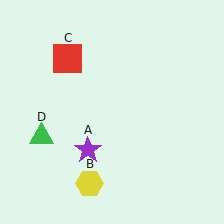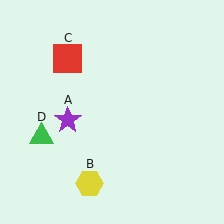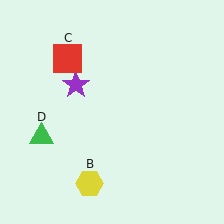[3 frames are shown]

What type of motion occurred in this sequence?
The purple star (object A) rotated clockwise around the center of the scene.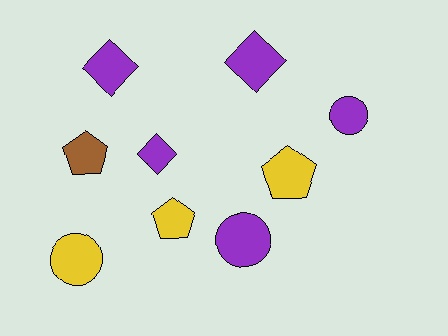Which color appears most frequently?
Purple, with 5 objects.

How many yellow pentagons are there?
There are 2 yellow pentagons.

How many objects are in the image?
There are 9 objects.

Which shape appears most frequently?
Diamond, with 3 objects.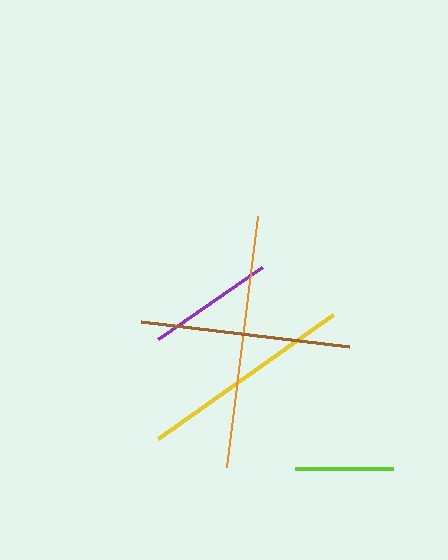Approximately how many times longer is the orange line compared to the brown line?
The orange line is approximately 1.2 times the length of the brown line.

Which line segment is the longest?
The orange line is the longest at approximately 253 pixels.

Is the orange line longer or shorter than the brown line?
The orange line is longer than the brown line.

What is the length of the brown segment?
The brown segment is approximately 209 pixels long.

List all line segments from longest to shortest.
From longest to shortest: orange, yellow, brown, purple, lime.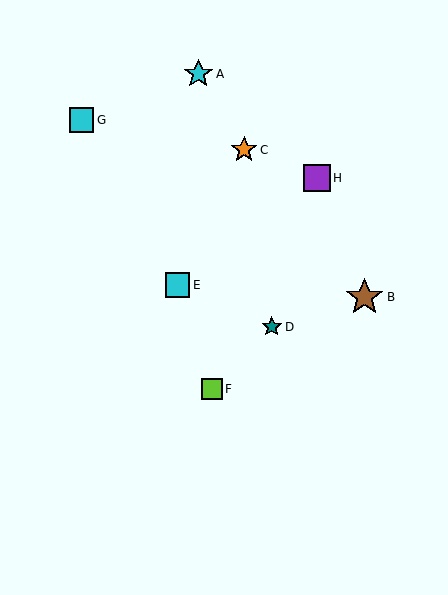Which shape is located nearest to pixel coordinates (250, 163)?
The orange star (labeled C) at (244, 150) is nearest to that location.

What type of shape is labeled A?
Shape A is a cyan star.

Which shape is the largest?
The brown star (labeled B) is the largest.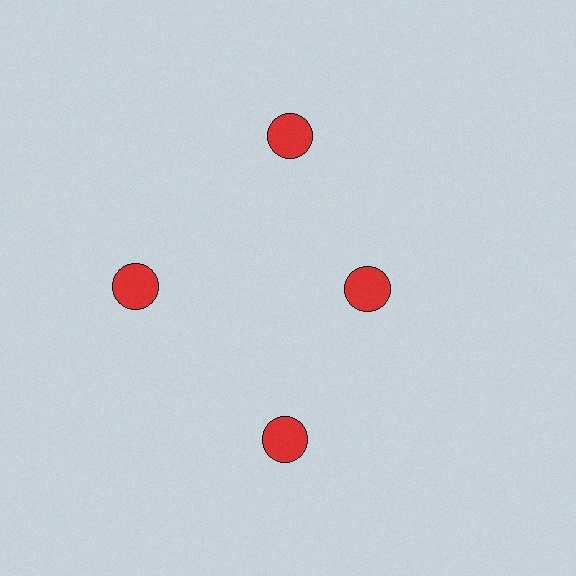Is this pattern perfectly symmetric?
No. The 4 red circles are arranged in a ring, but one element near the 3 o'clock position is pulled inward toward the center, breaking the 4-fold rotational symmetry.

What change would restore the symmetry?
The symmetry would be restored by moving it outward, back onto the ring so that all 4 circles sit at equal angles and equal distance from the center.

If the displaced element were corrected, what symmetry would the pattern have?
It would have 4-fold rotational symmetry — the pattern would map onto itself every 90 degrees.